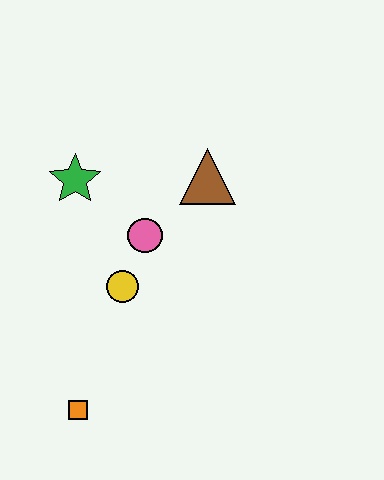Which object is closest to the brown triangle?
The pink circle is closest to the brown triangle.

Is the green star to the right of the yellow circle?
No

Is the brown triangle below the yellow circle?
No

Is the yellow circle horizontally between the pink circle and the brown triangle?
No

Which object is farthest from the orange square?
The brown triangle is farthest from the orange square.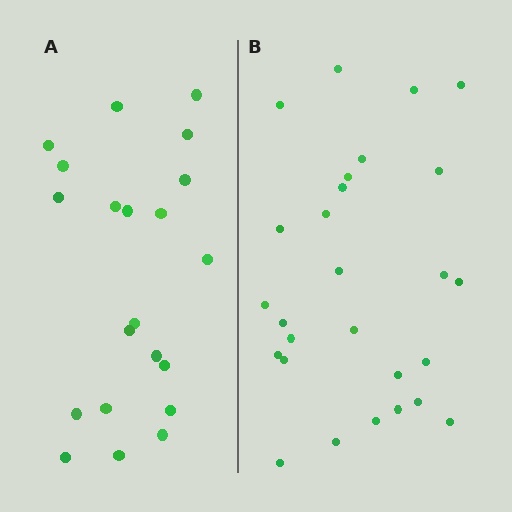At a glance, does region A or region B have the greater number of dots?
Region B (the right region) has more dots.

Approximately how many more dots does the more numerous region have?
Region B has about 6 more dots than region A.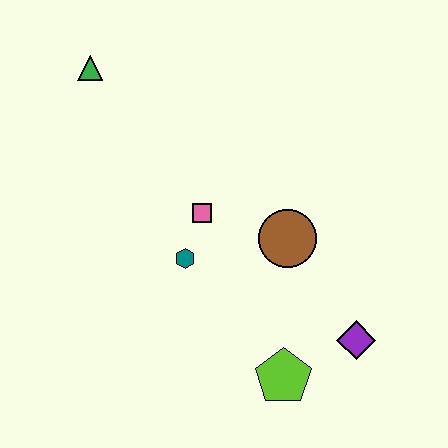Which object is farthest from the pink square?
The purple diamond is farthest from the pink square.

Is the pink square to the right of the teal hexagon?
Yes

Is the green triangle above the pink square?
Yes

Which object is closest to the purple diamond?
The lime pentagon is closest to the purple diamond.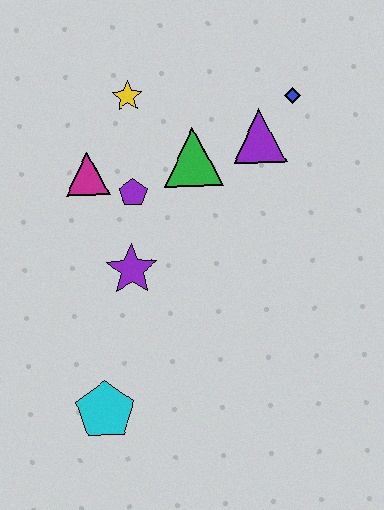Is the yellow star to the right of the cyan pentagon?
Yes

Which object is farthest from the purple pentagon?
The cyan pentagon is farthest from the purple pentagon.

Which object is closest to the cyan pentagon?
The purple star is closest to the cyan pentagon.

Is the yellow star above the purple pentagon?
Yes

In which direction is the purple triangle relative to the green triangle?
The purple triangle is to the right of the green triangle.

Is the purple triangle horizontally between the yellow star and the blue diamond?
Yes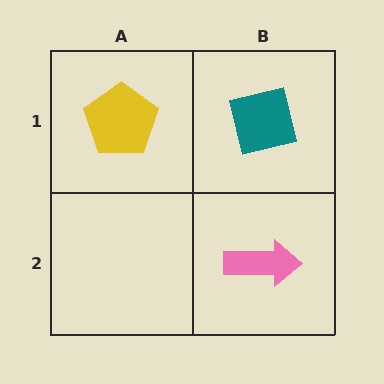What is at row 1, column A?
A yellow pentagon.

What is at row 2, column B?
A pink arrow.